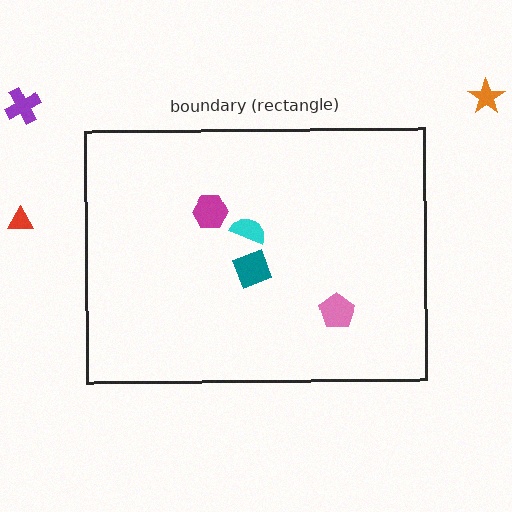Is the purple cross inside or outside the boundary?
Outside.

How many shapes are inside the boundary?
4 inside, 3 outside.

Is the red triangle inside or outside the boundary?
Outside.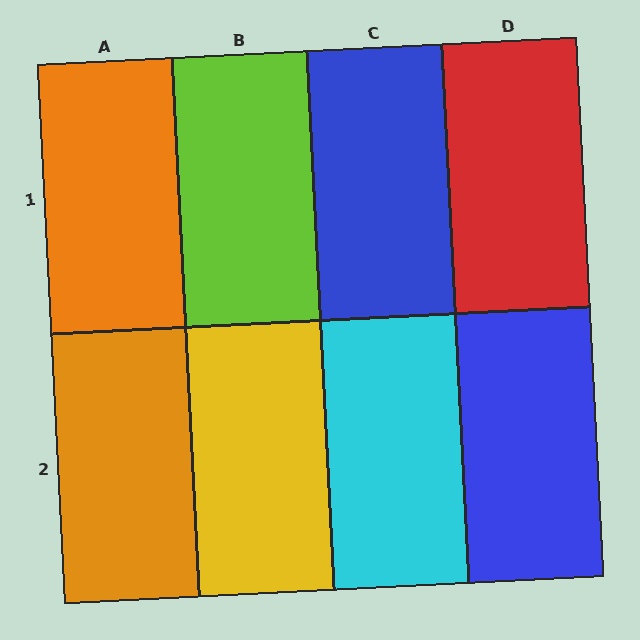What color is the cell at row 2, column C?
Cyan.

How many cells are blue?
2 cells are blue.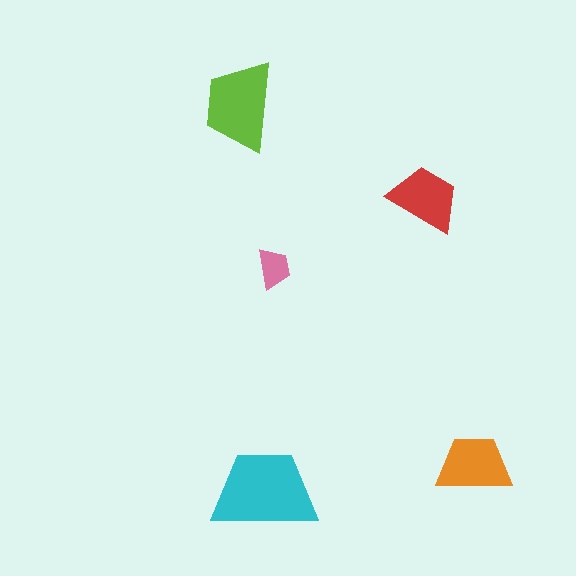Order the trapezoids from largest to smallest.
the cyan one, the lime one, the orange one, the red one, the pink one.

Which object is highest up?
The lime trapezoid is topmost.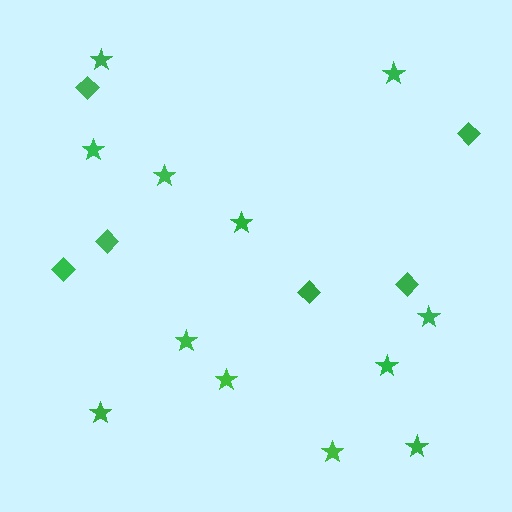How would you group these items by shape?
There are 2 groups: one group of diamonds (6) and one group of stars (12).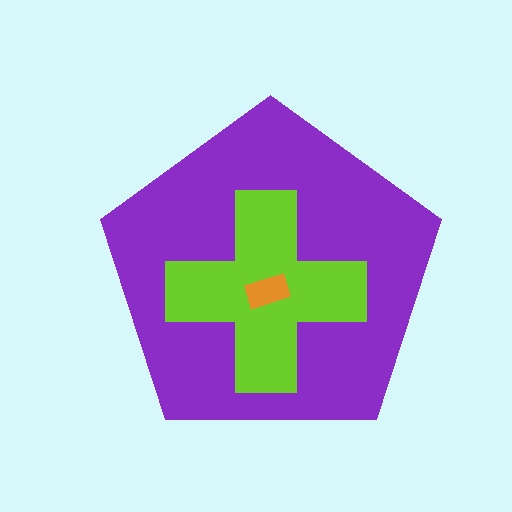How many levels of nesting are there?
3.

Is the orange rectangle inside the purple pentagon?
Yes.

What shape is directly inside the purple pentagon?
The lime cross.